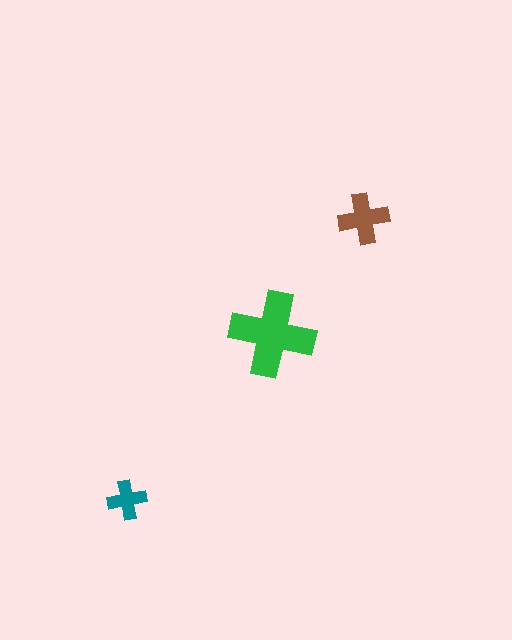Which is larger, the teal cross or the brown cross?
The brown one.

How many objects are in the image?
There are 3 objects in the image.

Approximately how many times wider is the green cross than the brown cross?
About 1.5 times wider.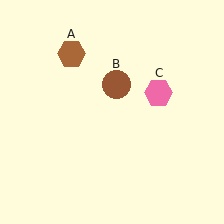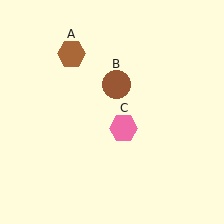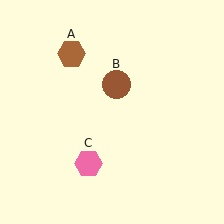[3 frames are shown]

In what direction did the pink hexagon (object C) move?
The pink hexagon (object C) moved down and to the left.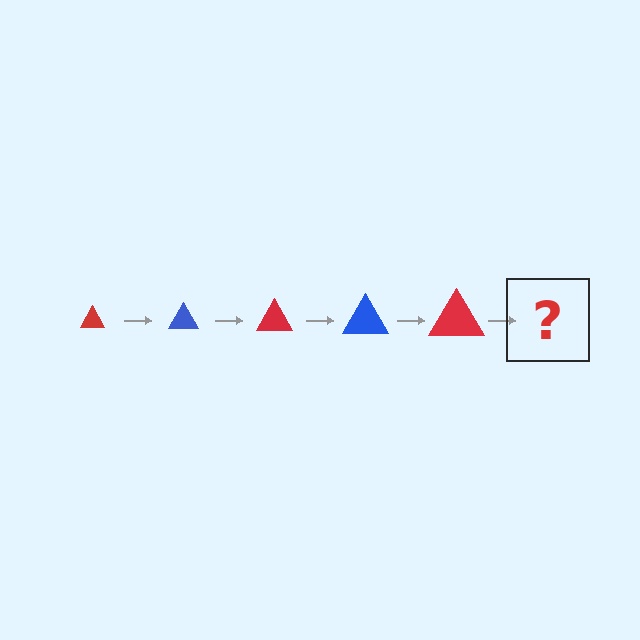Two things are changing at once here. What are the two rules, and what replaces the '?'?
The two rules are that the triangle grows larger each step and the color cycles through red and blue. The '?' should be a blue triangle, larger than the previous one.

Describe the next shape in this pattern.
It should be a blue triangle, larger than the previous one.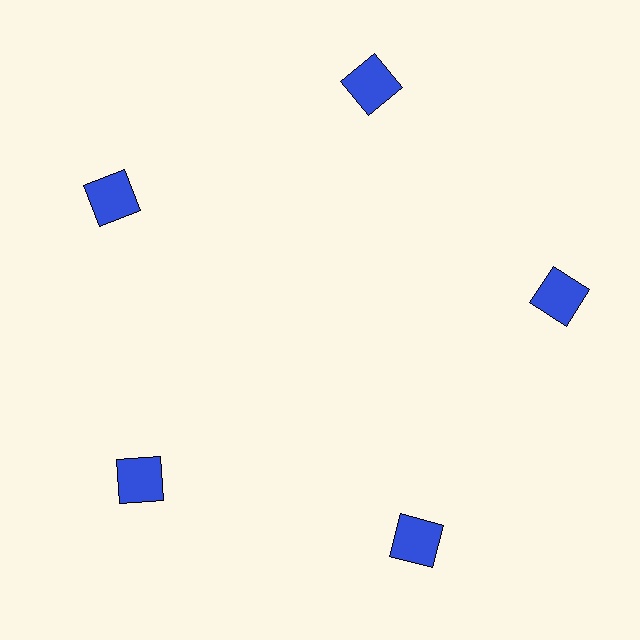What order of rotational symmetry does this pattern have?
This pattern has 5-fold rotational symmetry.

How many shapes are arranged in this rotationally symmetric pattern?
There are 5 shapes, arranged in 5 groups of 1.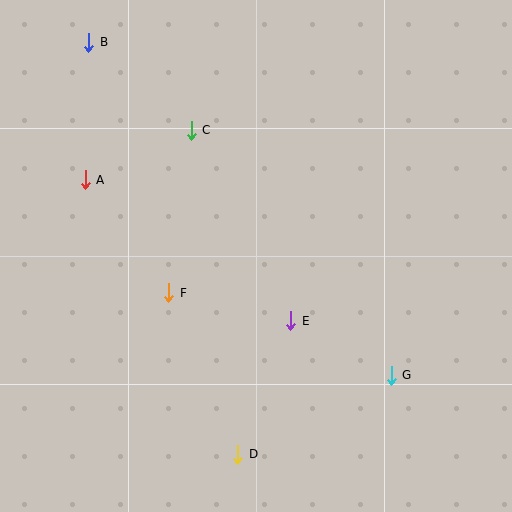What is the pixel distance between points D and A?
The distance between D and A is 314 pixels.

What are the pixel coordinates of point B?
Point B is at (89, 42).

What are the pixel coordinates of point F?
Point F is at (169, 293).